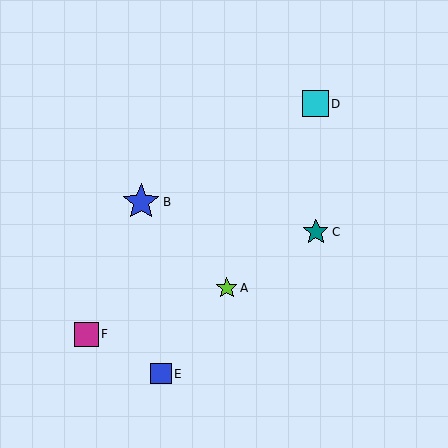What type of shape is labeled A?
Shape A is a lime star.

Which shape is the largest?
The blue star (labeled B) is the largest.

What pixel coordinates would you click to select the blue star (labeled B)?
Click at (141, 202) to select the blue star B.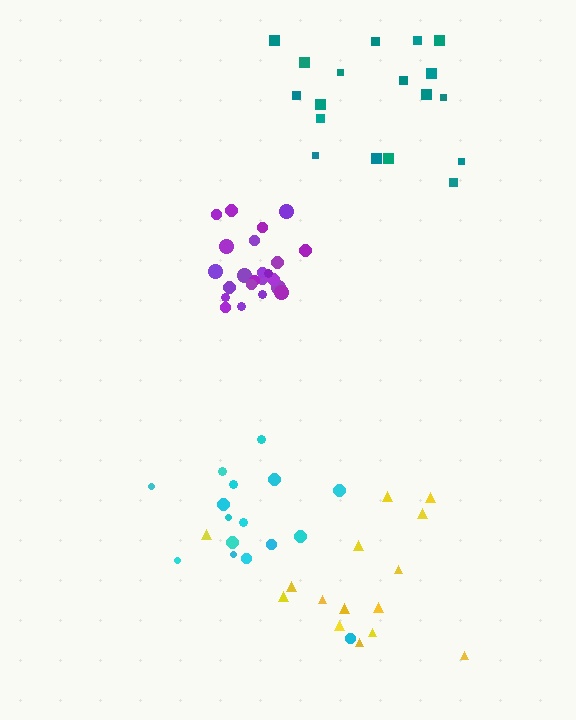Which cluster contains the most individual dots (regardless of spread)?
Purple (23).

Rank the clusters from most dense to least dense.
purple, cyan, yellow, teal.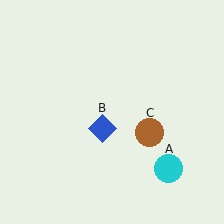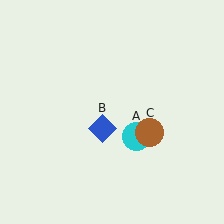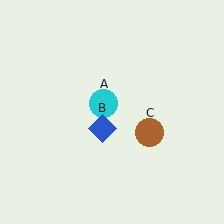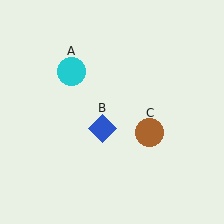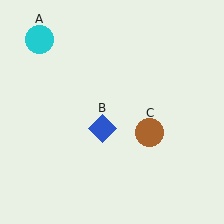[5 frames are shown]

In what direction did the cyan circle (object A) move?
The cyan circle (object A) moved up and to the left.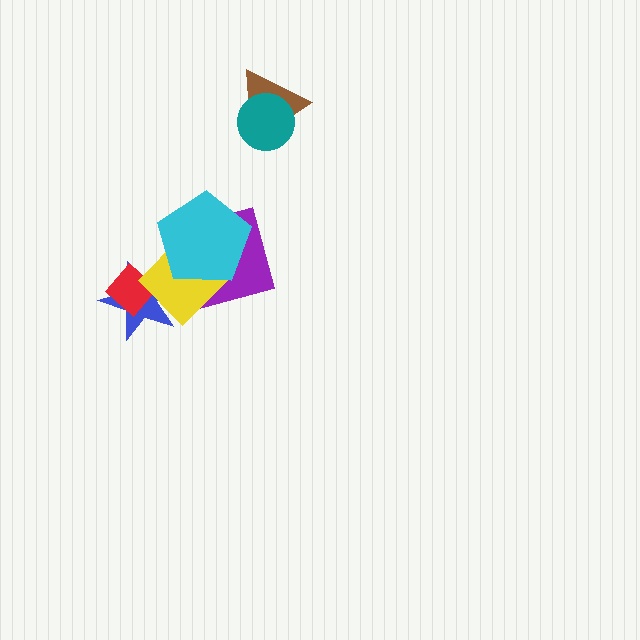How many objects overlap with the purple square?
2 objects overlap with the purple square.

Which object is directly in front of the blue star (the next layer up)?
The red diamond is directly in front of the blue star.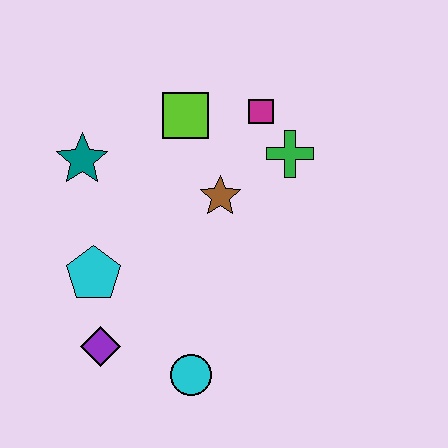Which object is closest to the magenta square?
The green cross is closest to the magenta square.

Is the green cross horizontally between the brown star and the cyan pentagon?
No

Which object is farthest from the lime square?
The cyan circle is farthest from the lime square.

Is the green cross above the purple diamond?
Yes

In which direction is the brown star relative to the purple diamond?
The brown star is above the purple diamond.